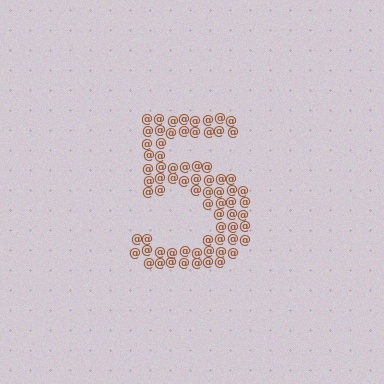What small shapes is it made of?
It is made of small at signs.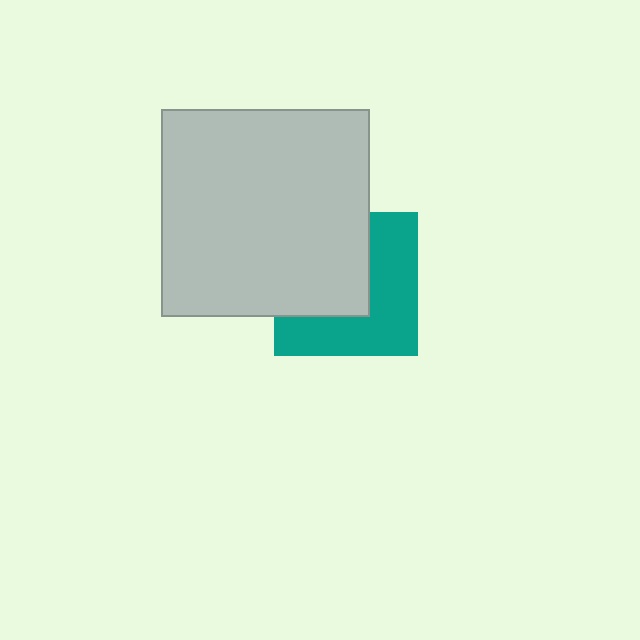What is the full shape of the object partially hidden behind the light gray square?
The partially hidden object is a teal square.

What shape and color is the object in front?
The object in front is a light gray square.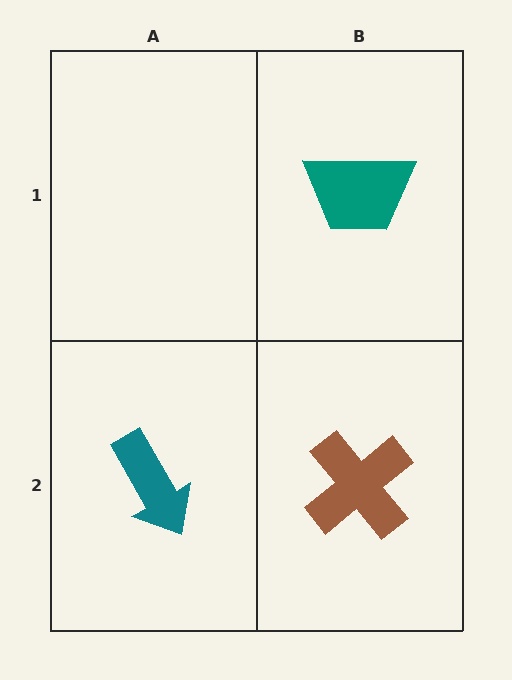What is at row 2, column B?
A brown cross.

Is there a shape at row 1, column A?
No, that cell is empty.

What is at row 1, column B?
A teal trapezoid.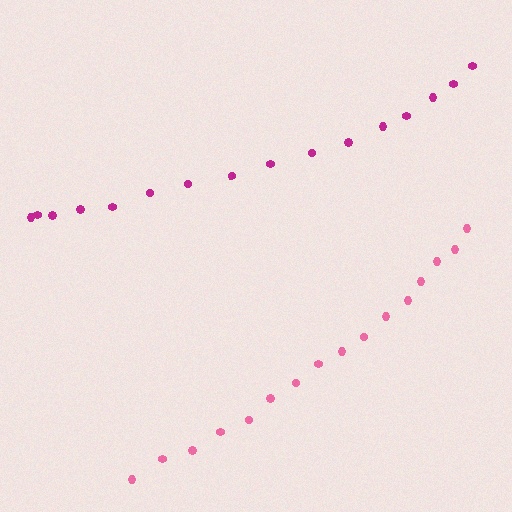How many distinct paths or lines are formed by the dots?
There are 2 distinct paths.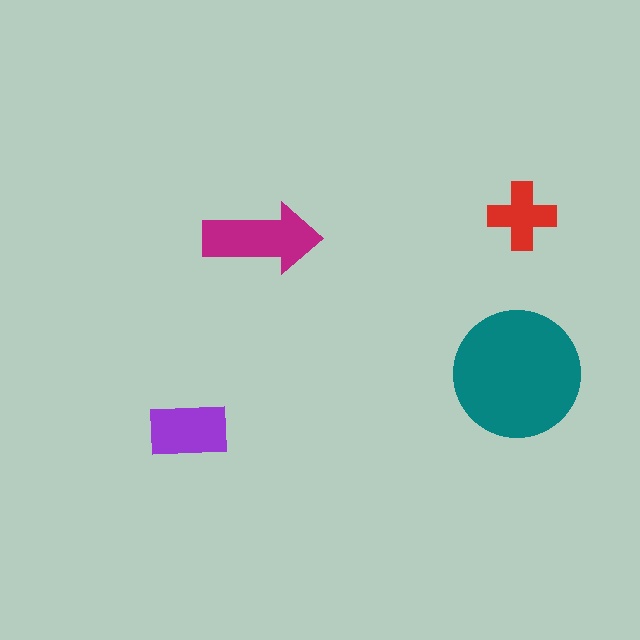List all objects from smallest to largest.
The red cross, the purple rectangle, the magenta arrow, the teal circle.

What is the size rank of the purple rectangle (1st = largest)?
3rd.